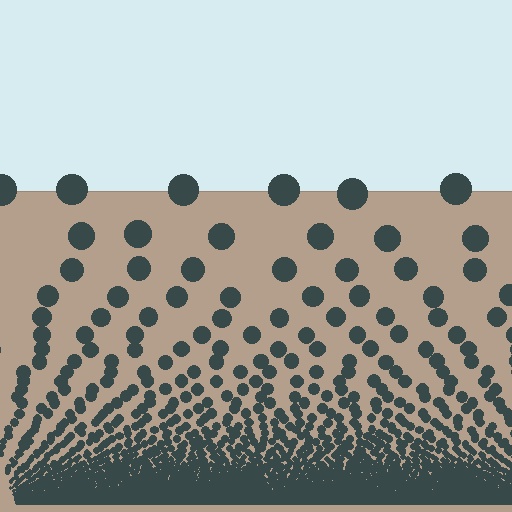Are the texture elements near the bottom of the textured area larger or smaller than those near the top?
Smaller. The gradient is inverted — elements near the bottom are smaller and denser.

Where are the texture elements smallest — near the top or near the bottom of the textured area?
Near the bottom.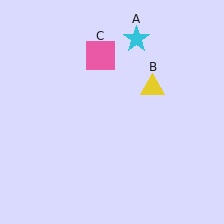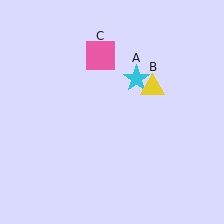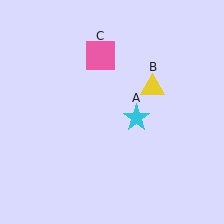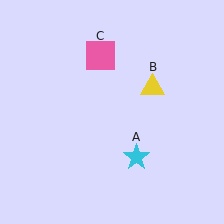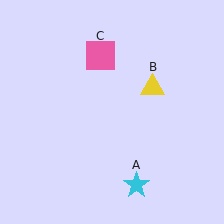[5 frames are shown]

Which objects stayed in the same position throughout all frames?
Yellow triangle (object B) and pink square (object C) remained stationary.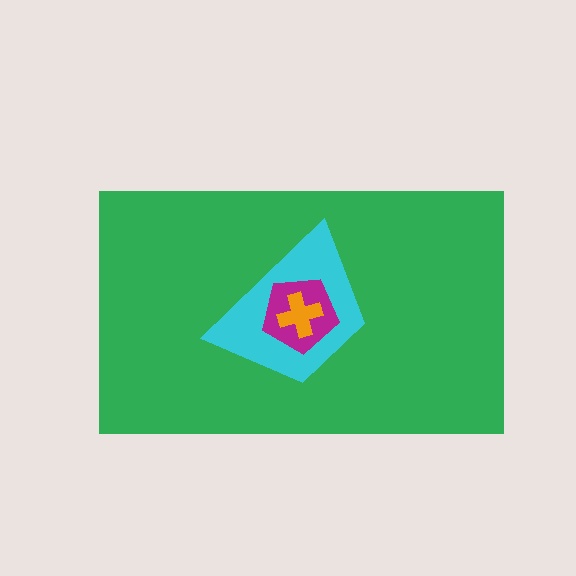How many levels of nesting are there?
4.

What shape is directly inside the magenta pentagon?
The orange cross.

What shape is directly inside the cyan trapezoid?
The magenta pentagon.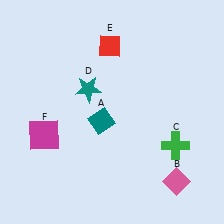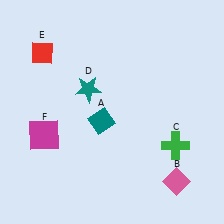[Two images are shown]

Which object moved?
The red diamond (E) moved left.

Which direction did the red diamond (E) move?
The red diamond (E) moved left.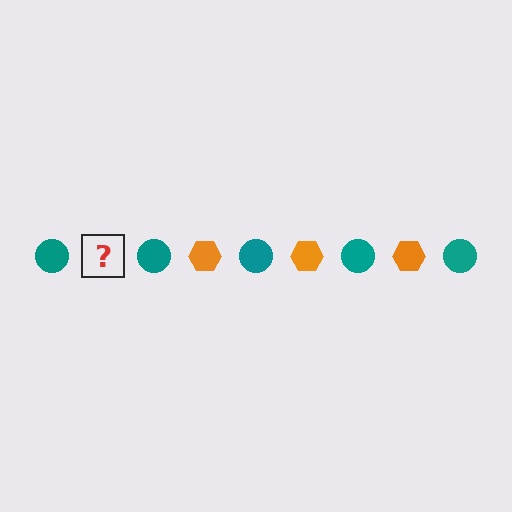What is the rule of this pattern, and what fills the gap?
The rule is that the pattern alternates between teal circle and orange hexagon. The gap should be filled with an orange hexagon.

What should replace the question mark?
The question mark should be replaced with an orange hexagon.